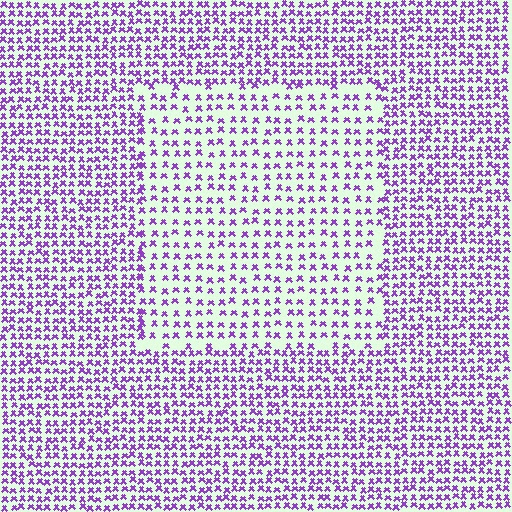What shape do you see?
I see a rectangle.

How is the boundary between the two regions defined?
The boundary is defined by a change in element density (approximately 1.8x ratio). All elements are the same color, size, and shape.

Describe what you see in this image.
The image contains small purple elements arranged at two different densities. A rectangle-shaped region is visible where the elements are less densely packed than the surrounding area.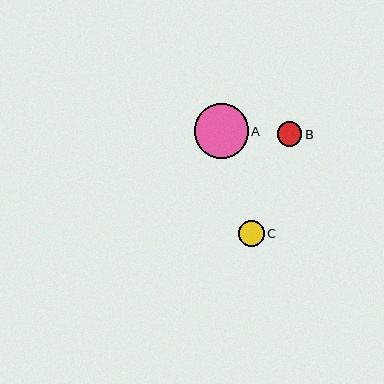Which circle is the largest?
Circle A is the largest with a size of approximately 54 pixels.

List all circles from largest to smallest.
From largest to smallest: A, C, B.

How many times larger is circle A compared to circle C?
Circle A is approximately 2.1 times the size of circle C.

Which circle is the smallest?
Circle B is the smallest with a size of approximately 25 pixels.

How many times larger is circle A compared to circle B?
Circle A is approximately 2.2 times the size of circle B.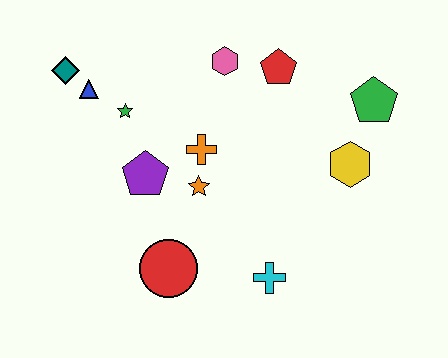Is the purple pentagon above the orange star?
Yes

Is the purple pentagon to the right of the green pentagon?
No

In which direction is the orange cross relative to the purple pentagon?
The orange cross is to the right of the purple pentagon.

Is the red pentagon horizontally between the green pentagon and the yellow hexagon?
No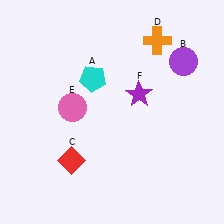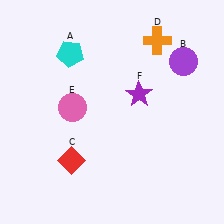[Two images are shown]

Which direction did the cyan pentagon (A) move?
The cyan pentagon (A) moved up.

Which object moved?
The cyan pentagon (A) moved up.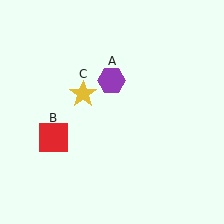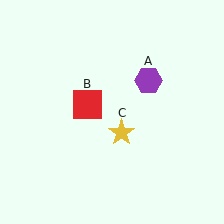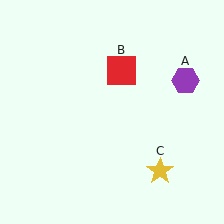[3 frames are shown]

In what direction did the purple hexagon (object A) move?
The purple hexagon (object A) moved right.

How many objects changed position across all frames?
3 objects changed position: purple hexagon (object A), red square (object B), yellow star (object C).